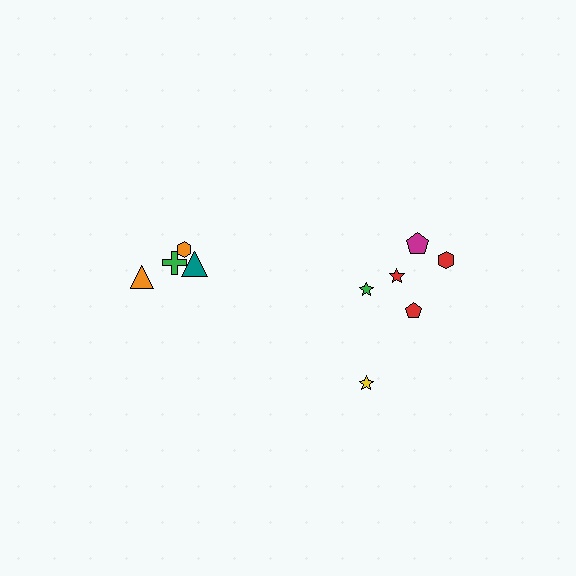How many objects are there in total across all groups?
There are 10 objects.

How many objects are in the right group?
There are 6 objects.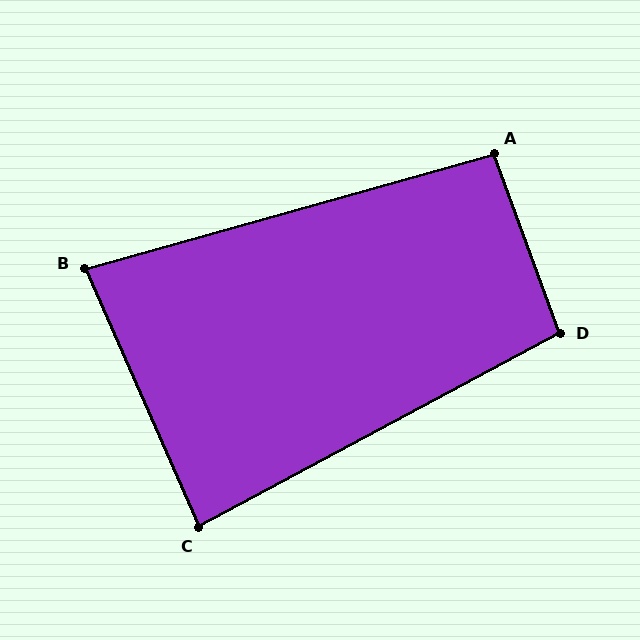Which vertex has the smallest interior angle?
B, at approximately 82 degrees.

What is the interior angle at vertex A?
Approximately 95 degrees (approximately right).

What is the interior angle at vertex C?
Approximately 85 degrees (approximately right).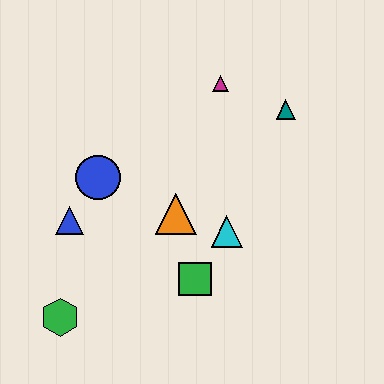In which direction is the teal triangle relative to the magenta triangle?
The teal triangle is to the right of the magenta triangle.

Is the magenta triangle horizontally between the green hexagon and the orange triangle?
No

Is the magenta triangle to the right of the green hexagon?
Yes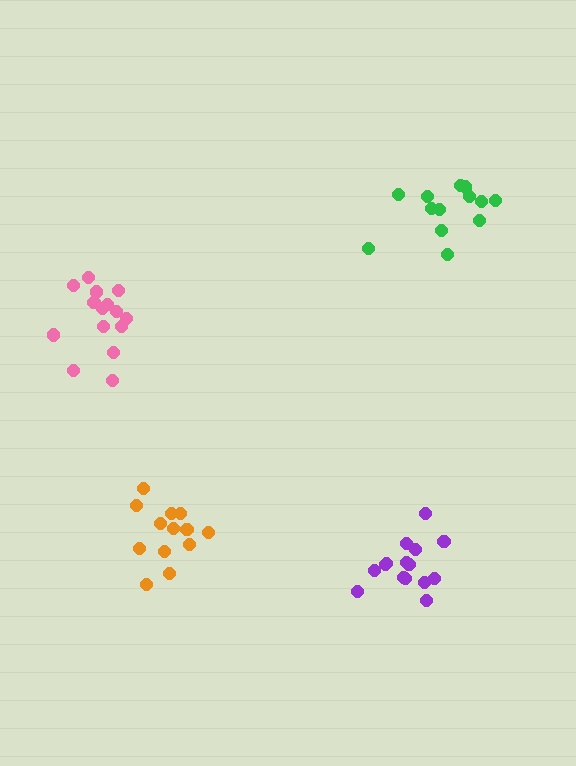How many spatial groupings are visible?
There are 4 spatial groupings.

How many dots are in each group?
Group 1: 13 dots, Group 2: 15 dots, Group 3: 13 dots, Group 4: 15 dots (56 total).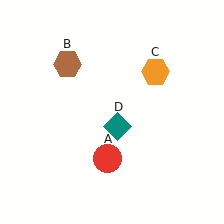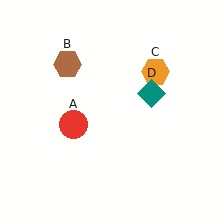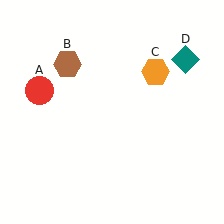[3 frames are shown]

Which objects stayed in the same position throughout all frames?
Brown hexagon (object B) and orange hexagon (object C) remained stationary.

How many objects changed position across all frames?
2 objects changed position: red circle (object A), teal diamond (object D).